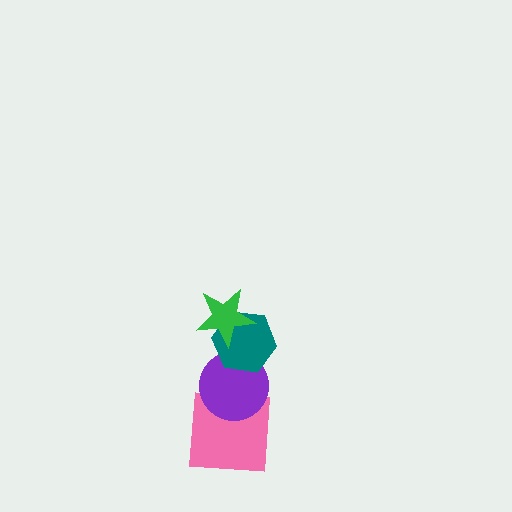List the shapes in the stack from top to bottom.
From top to bottom: the green star, the teal hexagon, the purple circle, the pink square.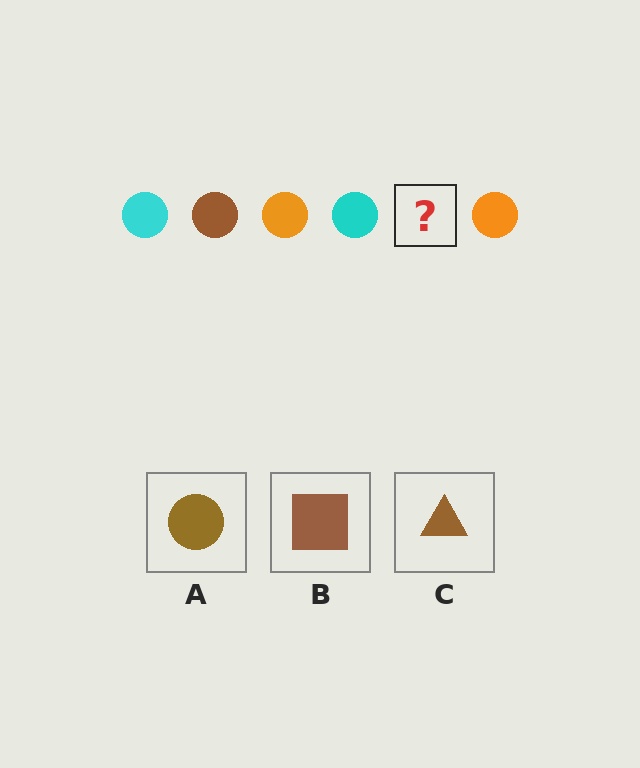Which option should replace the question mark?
Option A.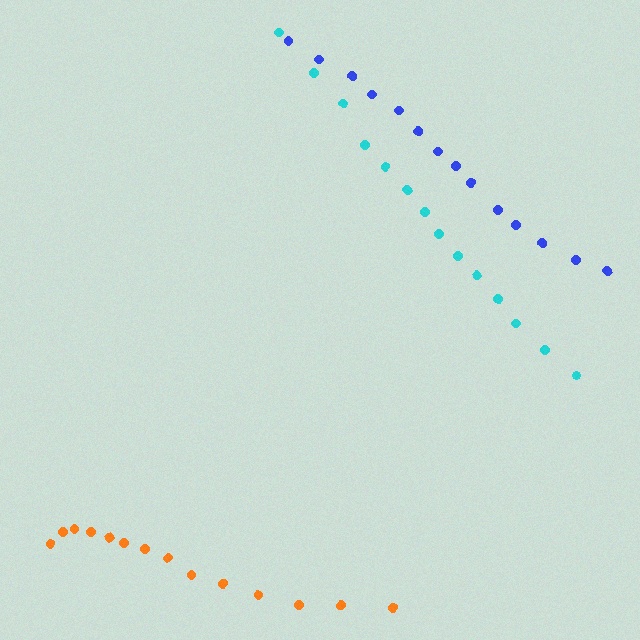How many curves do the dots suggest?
There are 3 distinct paths.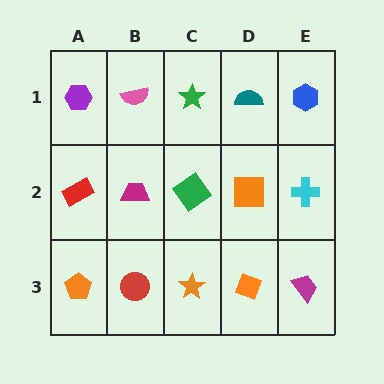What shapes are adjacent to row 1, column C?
A green diamond (row 2, column C), a pink semicircle (row 1, column B), a teal semicircle (row 1, column D).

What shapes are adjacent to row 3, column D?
An orange square (row 2, column D), an orange star (row 3, column C), a magenta trapezoid (row 3, column E).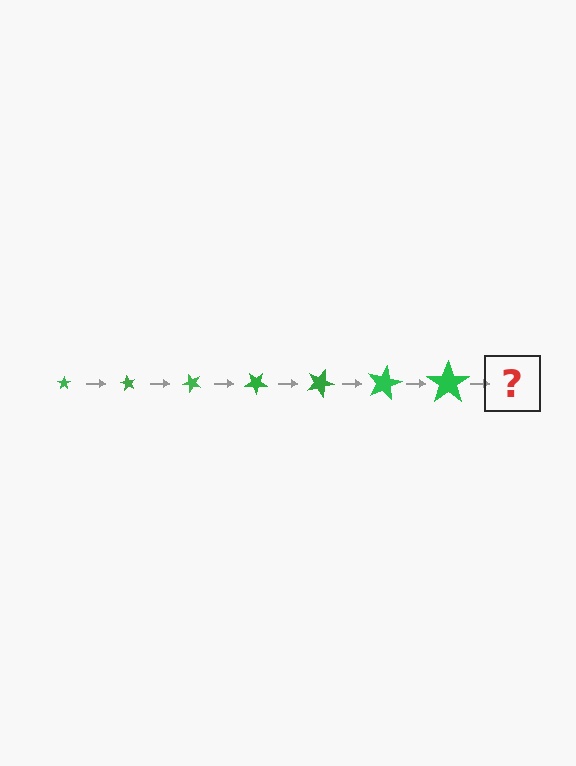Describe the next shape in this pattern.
It should be a star, larger than the previous one and rotated 420 degrees from the start.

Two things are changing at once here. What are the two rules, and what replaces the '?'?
The two rules are that the star grows larger each step and it rotates 60 degrees each step. The '?' should be a star, larger than the previous one and rotated 420 degrees from the start.